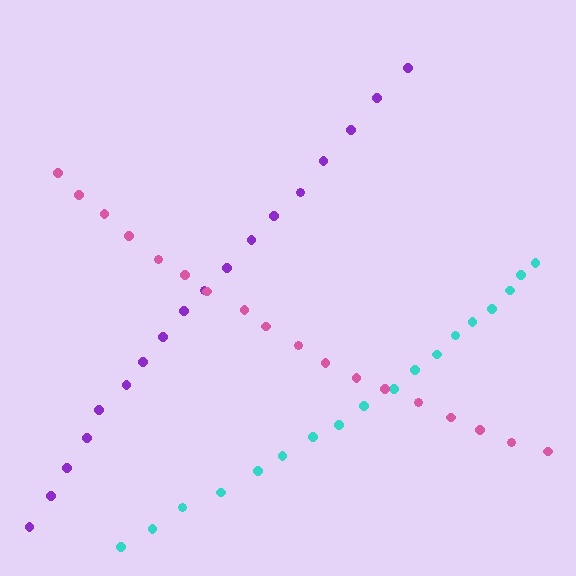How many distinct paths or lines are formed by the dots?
There are 3 distinct paths.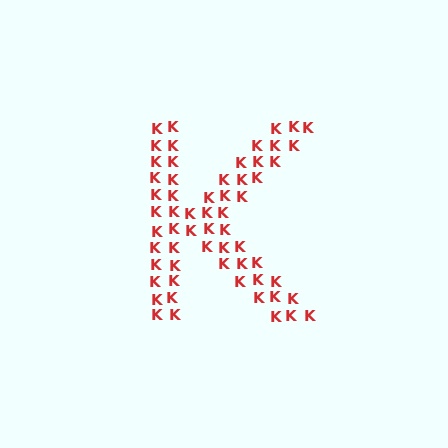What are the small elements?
The small elements are letter K's.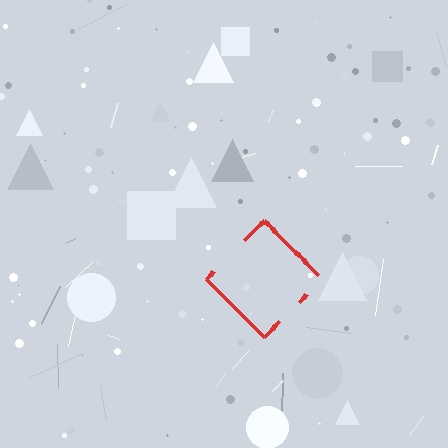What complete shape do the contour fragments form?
The contour fragments form a diamond.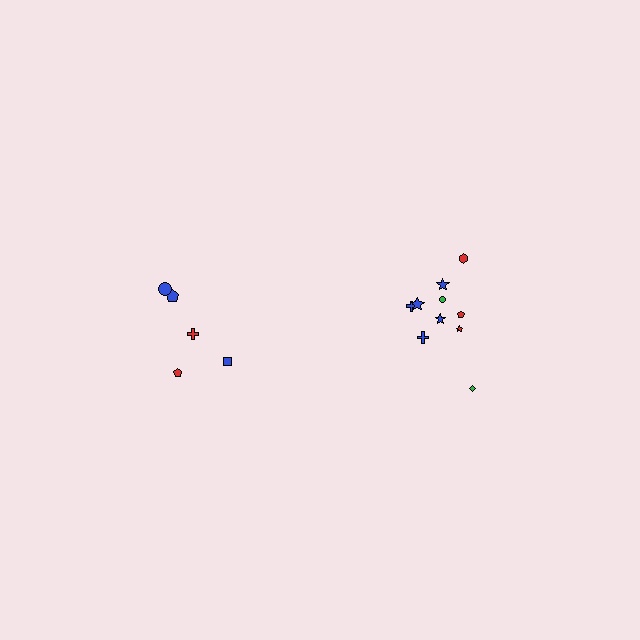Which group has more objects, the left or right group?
The right group.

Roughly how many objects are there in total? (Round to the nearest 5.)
Roughly 15 objects in total.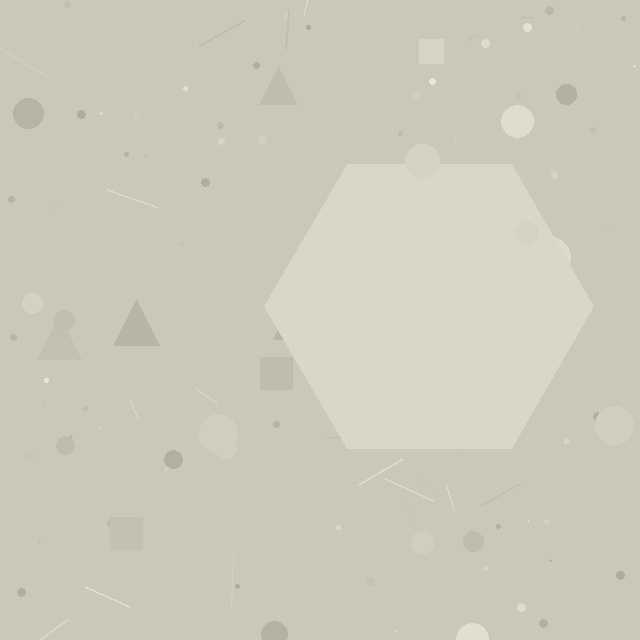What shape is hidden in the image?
A hexagon is hidden in the image.